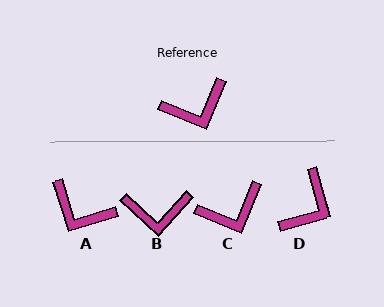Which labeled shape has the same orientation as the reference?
C.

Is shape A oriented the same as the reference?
No, it is off by about 51 degrees.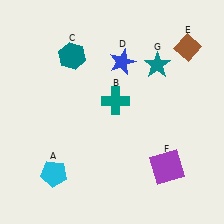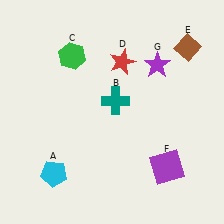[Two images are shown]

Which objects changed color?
C changed from teal to green. D changed from blue to red. G changed from teal to purple.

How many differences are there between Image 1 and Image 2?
There are 3 differences between the two images.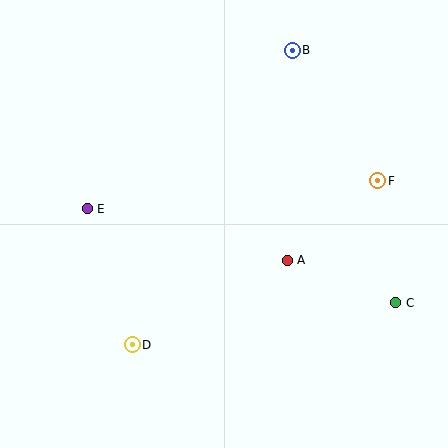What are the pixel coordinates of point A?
Point A is at (287, 260).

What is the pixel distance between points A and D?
The distance between A and D is 177 pixels.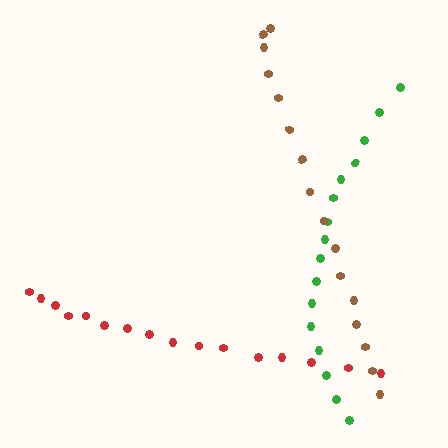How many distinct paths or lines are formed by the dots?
There are 3 distinct paths.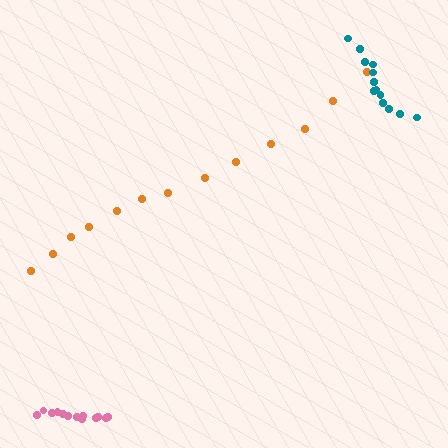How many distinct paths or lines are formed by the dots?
There are 3 distinct paths.